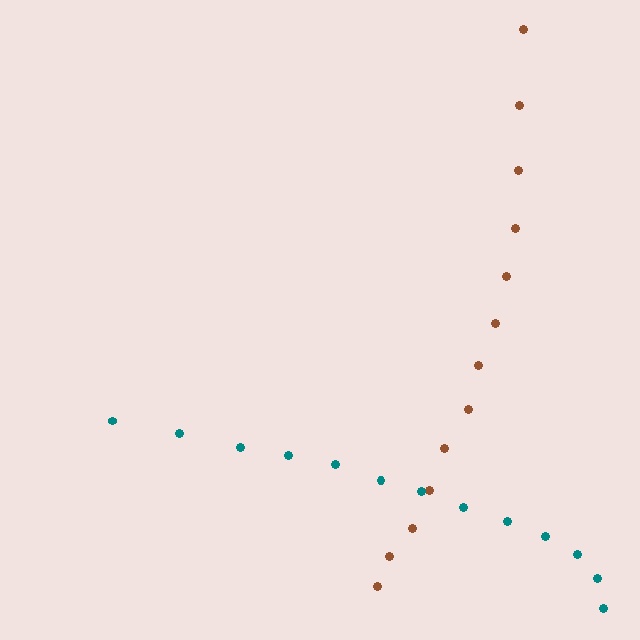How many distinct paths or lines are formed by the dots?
There are 2 distinct paths.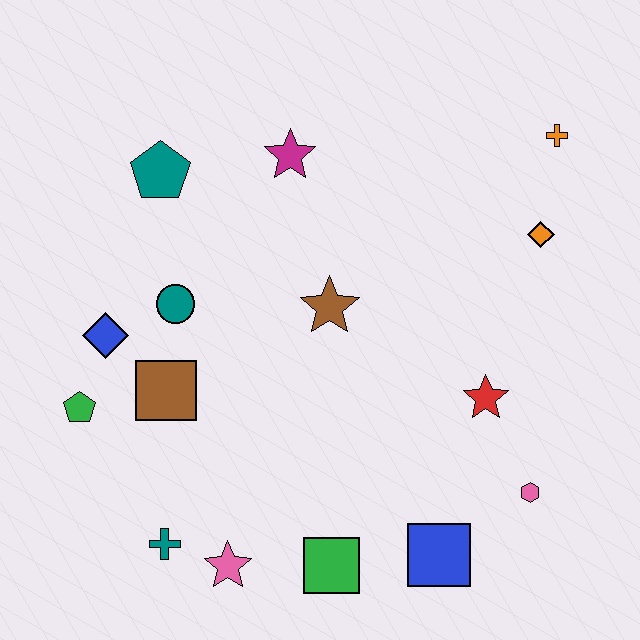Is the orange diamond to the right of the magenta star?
Yes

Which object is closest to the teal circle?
The blue diamond is closest to the teal circle.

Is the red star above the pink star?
Yes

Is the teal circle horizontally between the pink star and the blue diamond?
Yes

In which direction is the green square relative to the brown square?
The green square is below the brown square.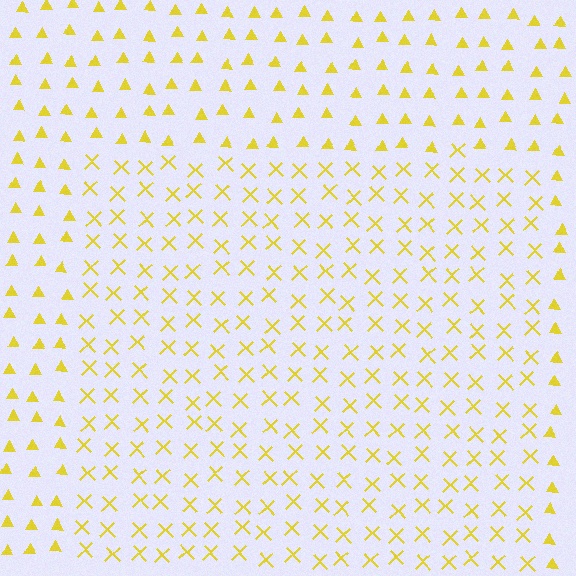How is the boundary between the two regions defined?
The boundary is defined by a change in element shape: X marks inside vs. triangles outside. All elements share the same color and spacing.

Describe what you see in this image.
The image is filled with small yellow elements arranged in a uniform grid. A rectangle-shaped region contains X marks, while the surrounding area contains triangles. The boundary is defined purely by the change in element shape.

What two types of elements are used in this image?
The image uses X marks inside the rectangle region and triangles outside it.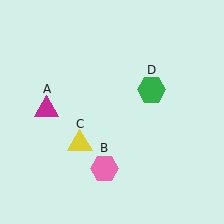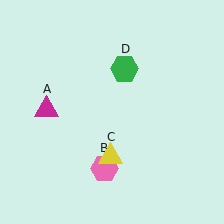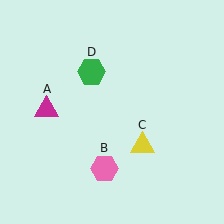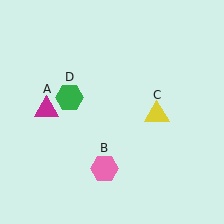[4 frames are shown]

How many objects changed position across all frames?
2 objects changed position: yellow triangle (object C), green hexagon (object D).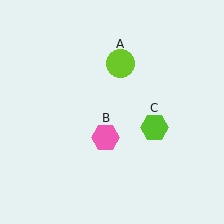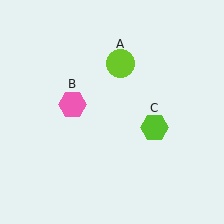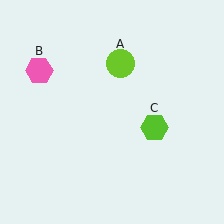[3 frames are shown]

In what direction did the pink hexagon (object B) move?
The pink hexagon (object B) moved up and to the left.